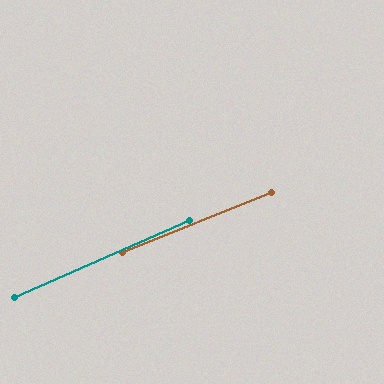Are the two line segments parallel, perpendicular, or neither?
Parallel — their directions differ by only 1.9°.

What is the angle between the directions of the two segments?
Approximately 2 degrees.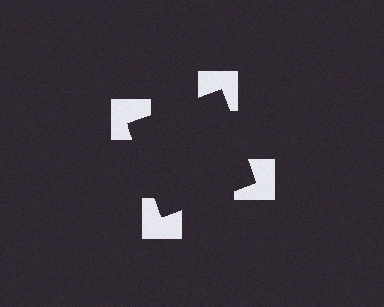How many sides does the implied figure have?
4 sides.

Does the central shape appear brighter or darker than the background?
It typically appears slightly darker than the background, even though no actual brightness change is drawn.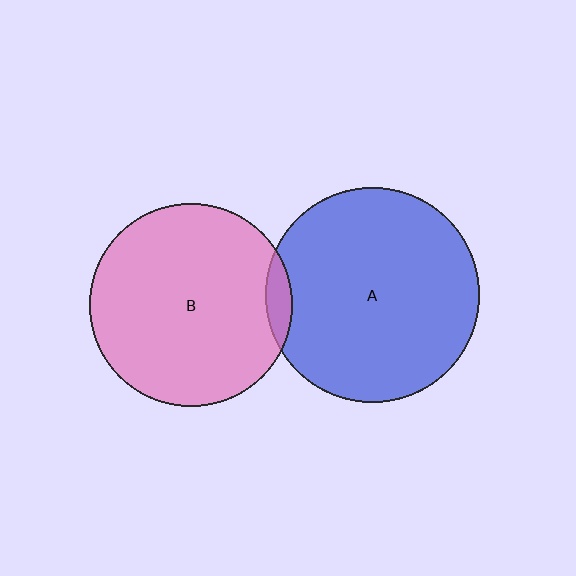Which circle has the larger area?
Circle A (blue).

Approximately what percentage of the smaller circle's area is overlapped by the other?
Approximately 5%.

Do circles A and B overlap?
Yes.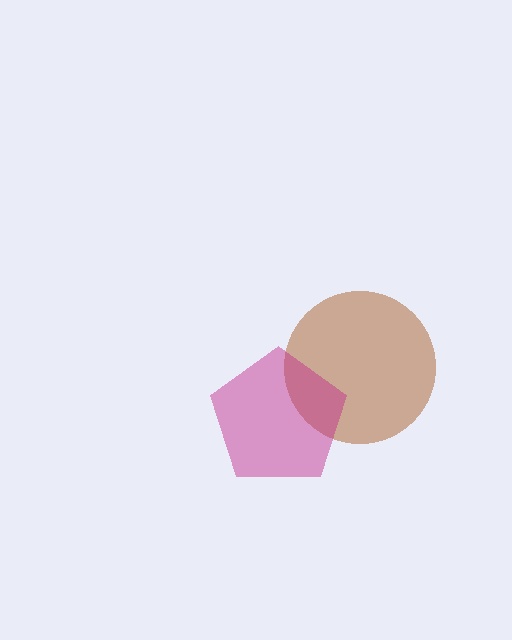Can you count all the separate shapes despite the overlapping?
Yes, there are 2 separate shapes.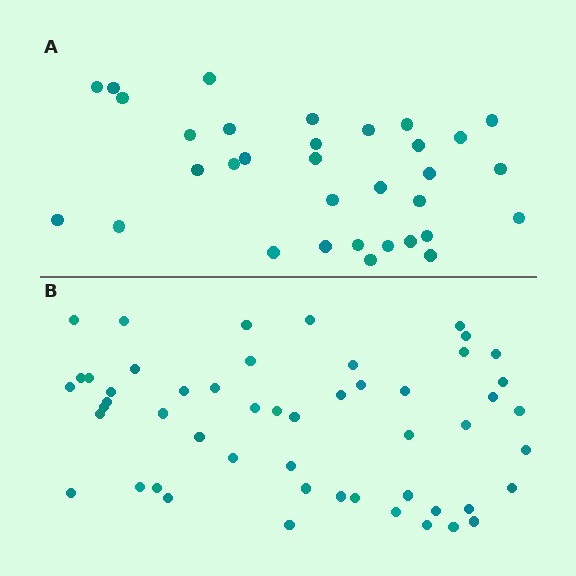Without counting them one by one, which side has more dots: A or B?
Region B (the bottom region) has more dots.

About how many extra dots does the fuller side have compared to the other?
Region B has approximately 20 more dots than region A.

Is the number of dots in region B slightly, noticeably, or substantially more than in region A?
Region B has substantially more. The ratio is roughly 1.6 to 1.